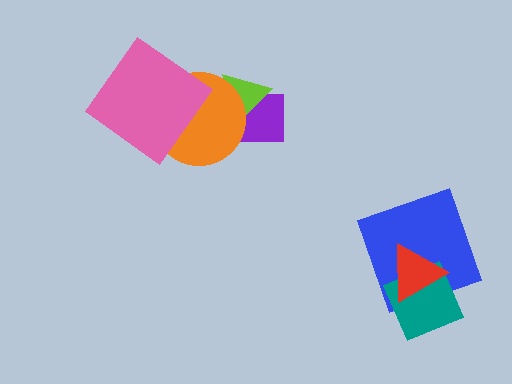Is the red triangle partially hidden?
No, no other shape covers it.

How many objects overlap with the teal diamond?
2 objects overlap with the teal diamond.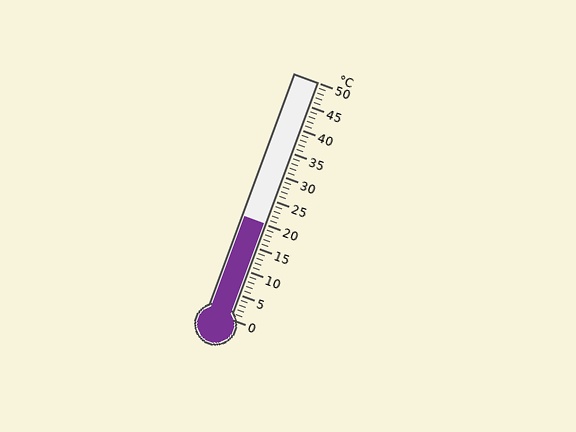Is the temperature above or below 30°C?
The temperature is below 30°C.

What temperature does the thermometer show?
The thermometer shows approximately 20°C.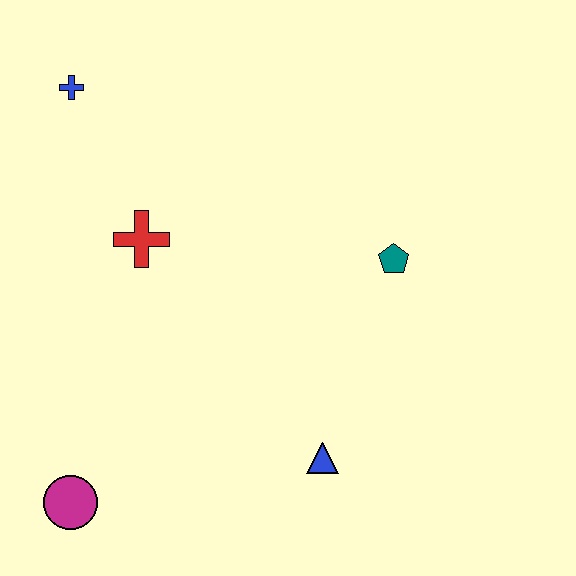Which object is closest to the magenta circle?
The blue triangle is closest to the magenta circle.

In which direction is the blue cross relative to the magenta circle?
The blue cross is above the magenta circle.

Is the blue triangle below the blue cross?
Yes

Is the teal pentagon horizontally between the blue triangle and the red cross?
No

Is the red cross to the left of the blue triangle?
Yes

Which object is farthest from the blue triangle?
The blue cross is farthest from the blue triangle.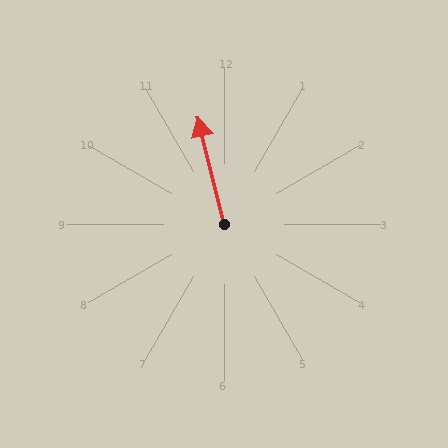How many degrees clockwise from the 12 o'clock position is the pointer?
Approximately 346 degrees.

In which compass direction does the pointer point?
North.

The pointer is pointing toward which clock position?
Roughly 12 o'clock.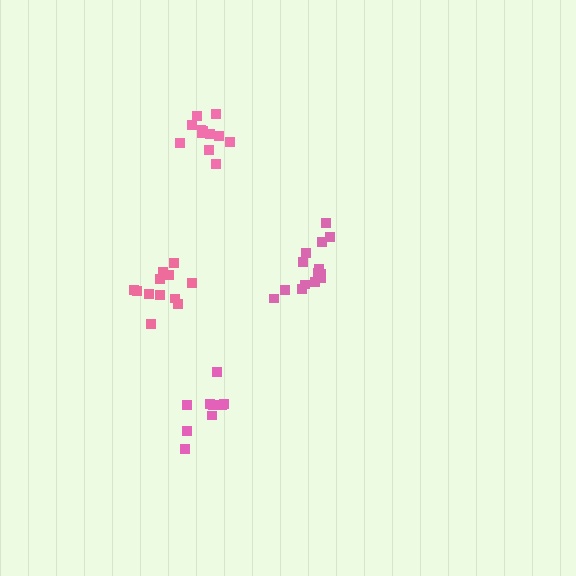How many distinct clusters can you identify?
There are 4 distinct clusters.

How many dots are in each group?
Group 1: 14 dots, Group 2: 12 dots, Group 3: 12 dots, Group 4: 9 dots (47 total).